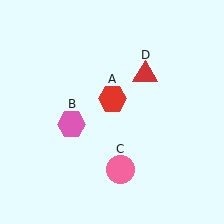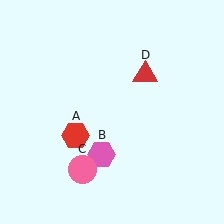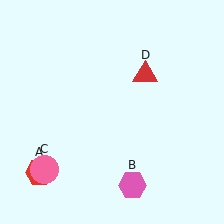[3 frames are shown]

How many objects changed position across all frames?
3 objects changed position: red hexagon (object A), pink hexagon (object B), pink circle (object C).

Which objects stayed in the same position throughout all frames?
Red triangle (object D) remained stationary.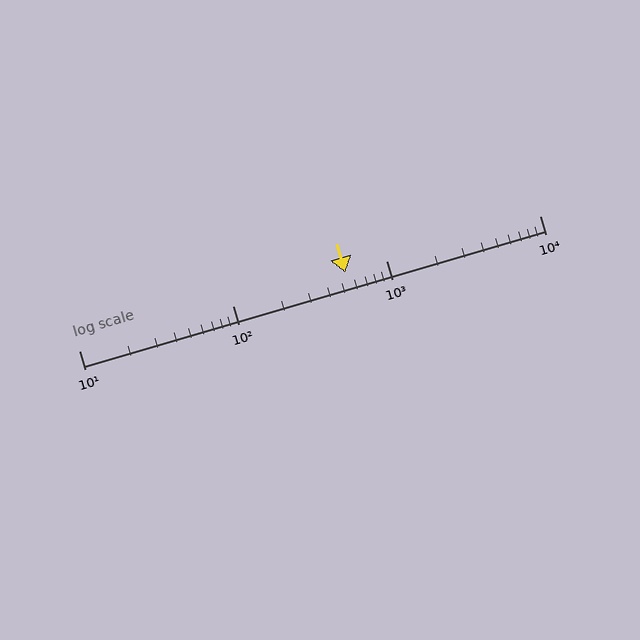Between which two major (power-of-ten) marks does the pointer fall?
The pointer is between 100 and 1000.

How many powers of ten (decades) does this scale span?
The scale spans 3 decades, from 10 to 10000.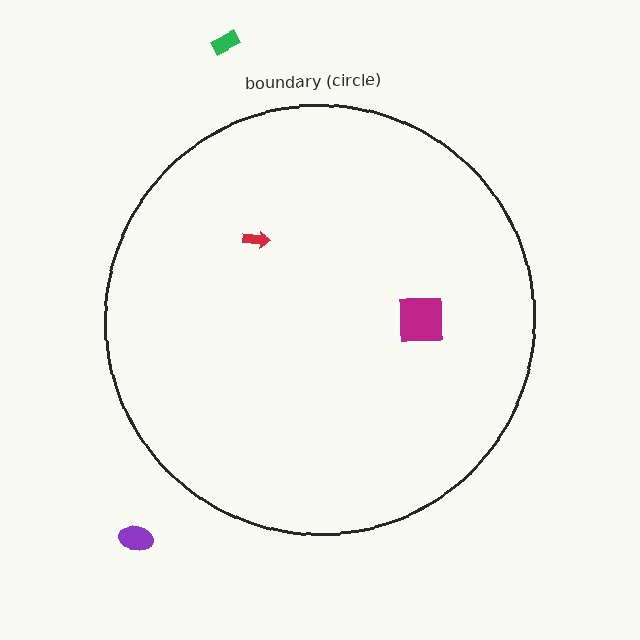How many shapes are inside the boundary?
2 inside, 2 outside.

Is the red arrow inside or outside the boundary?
Inside.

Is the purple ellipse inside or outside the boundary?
Outside.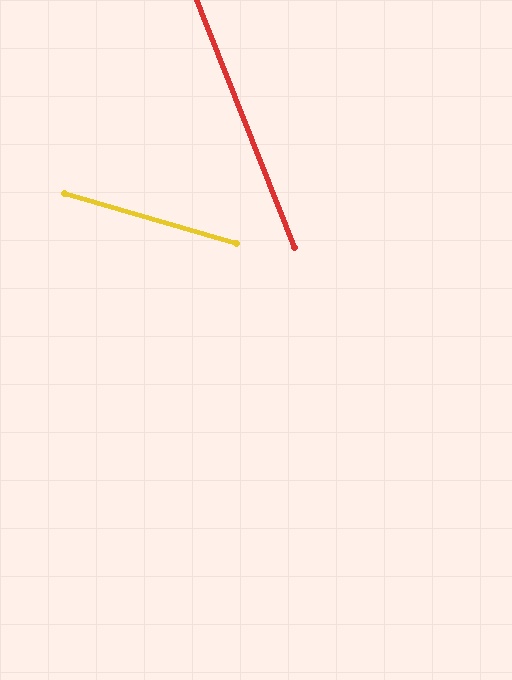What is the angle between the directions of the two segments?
Approximately 52 degrees.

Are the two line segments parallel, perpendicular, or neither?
Neither parallel nor perpendicular — they differ by about 52°.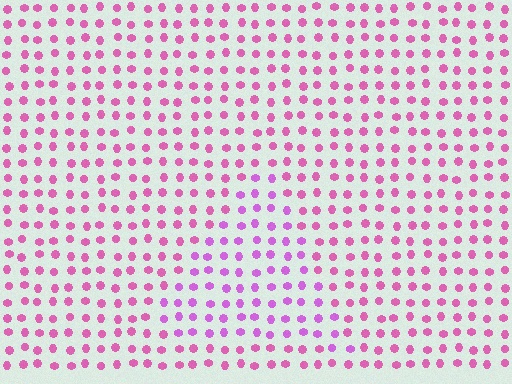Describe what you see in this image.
The image is filled with small pink elements in a uniform arrangement. A triangle-shaped region is visible where the elements are tinted to a slightly different hue, forming a subtle color boundary.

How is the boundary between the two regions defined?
The boundary is defined purely by a slight shift in hue (about 27 degrees). Spacing, size, and orientation are identical on both sides.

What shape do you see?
I see a triangle.